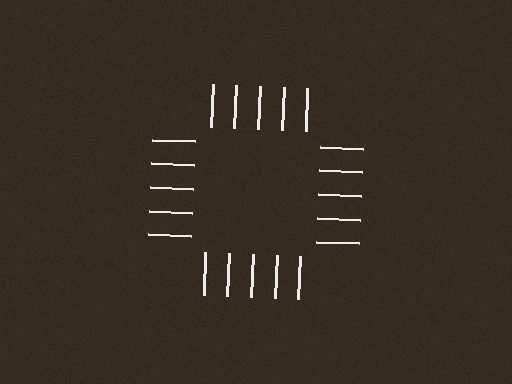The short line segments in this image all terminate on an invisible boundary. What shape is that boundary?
An illusory square — the line segments terminate on its edges but no continuous stroke is drawn.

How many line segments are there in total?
20 — 5 along each of the 4 edges.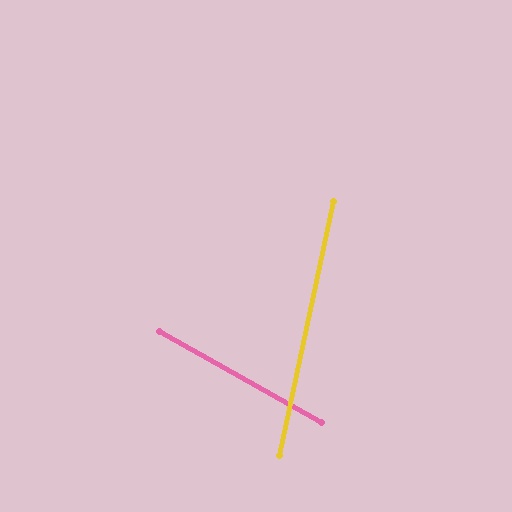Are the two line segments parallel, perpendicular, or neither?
Neither parallel nor perpendicular — they differ by about 72°.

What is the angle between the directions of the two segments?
Approximately 72 degrees.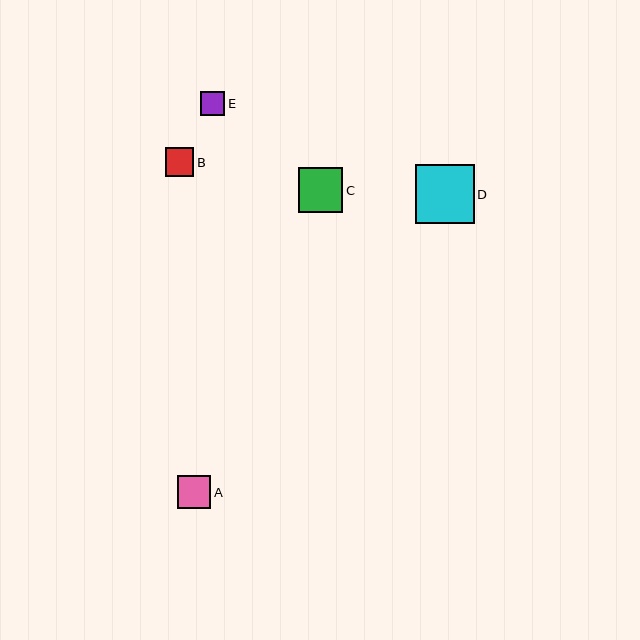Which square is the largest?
Square D is the largest with a size of approximately 59 pixels.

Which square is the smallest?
Square E is the smallest with a size of approximately 24 pixels.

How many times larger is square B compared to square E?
Square B is approximately 1.2 times the size of square E.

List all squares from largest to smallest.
From largest to smallest: D, C, A, B, E.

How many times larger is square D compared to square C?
Square D is approximately 1.3 times the size of square C.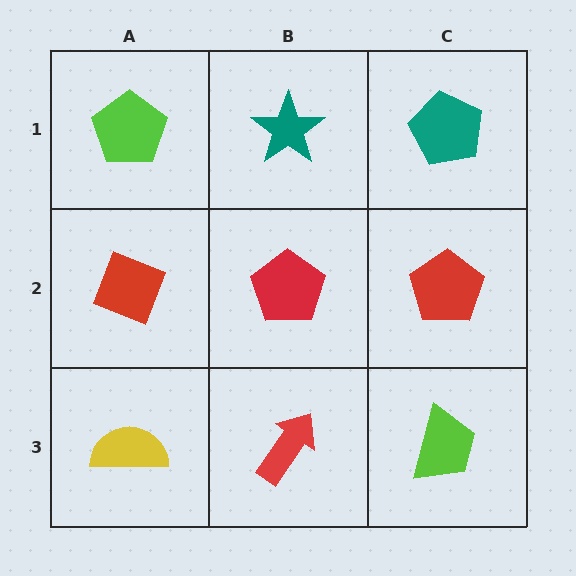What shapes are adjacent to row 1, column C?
A red pentagon (row 2, column C), a teal star (row 1, column B).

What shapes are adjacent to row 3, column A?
A red diamond (row 2, column A), a red arrow (row 3, column B).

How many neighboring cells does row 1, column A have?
2.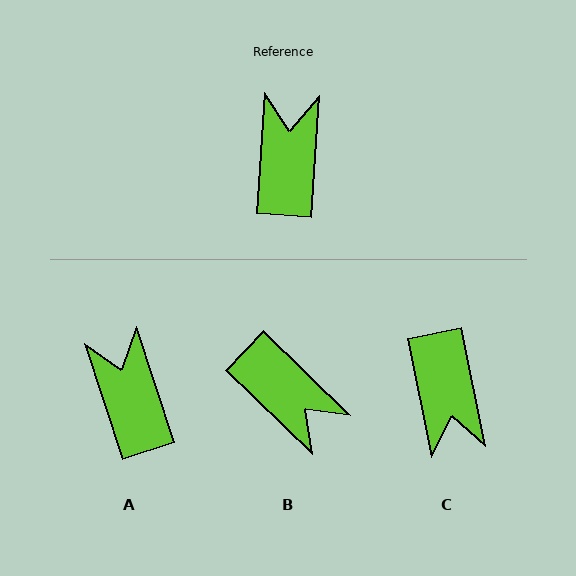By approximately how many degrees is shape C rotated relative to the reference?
Approximately 165 degrees clockwise.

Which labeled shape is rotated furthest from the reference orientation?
C, about 165 degrees away.